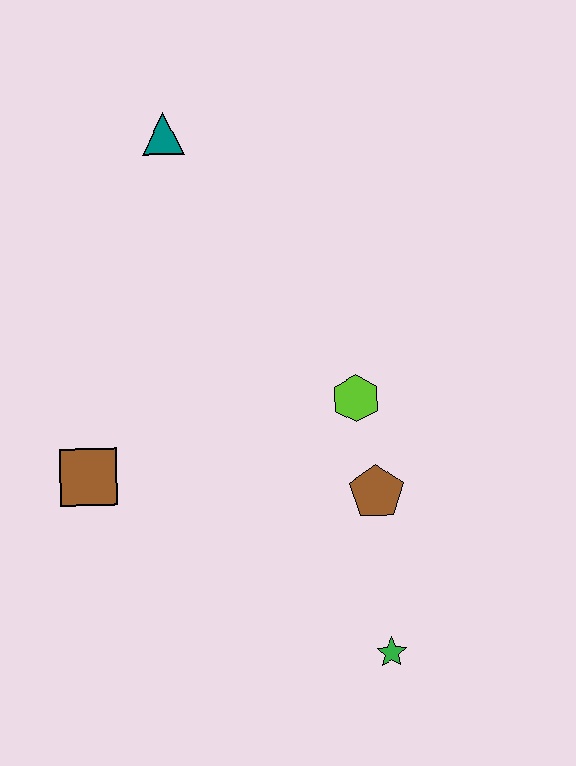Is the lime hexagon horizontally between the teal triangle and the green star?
Yes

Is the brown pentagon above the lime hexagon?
No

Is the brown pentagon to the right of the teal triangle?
Yes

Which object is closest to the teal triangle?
The lime hexagon is closest to the teal triangle.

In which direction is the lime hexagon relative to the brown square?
The lime hexagon is to the right of the brown square.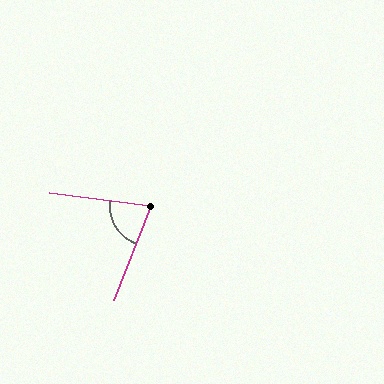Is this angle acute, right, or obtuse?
It is acute.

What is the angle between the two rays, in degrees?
Approximately 76 degrees.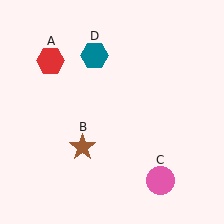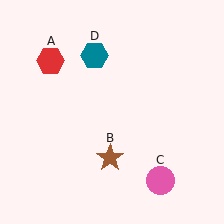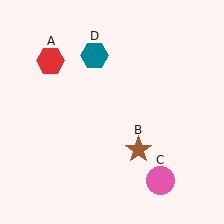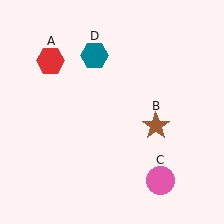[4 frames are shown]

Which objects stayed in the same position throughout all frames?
Red hexagon (object A) and pink circle (object C) and teal hexagon (object D) remained stationary.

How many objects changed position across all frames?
1 object changed position: brown star (object B).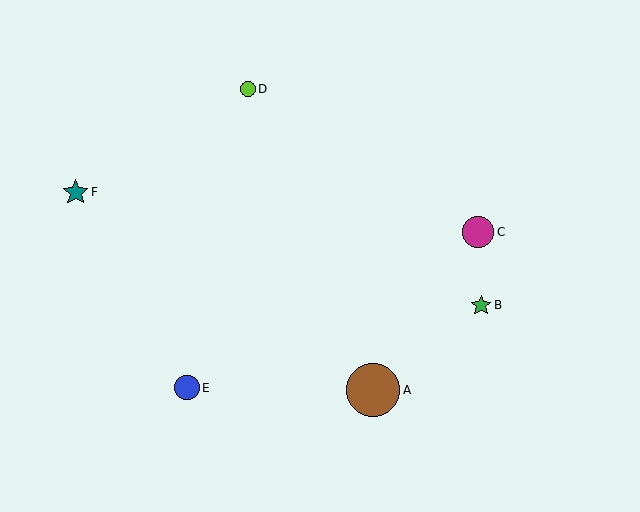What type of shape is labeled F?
Shape F is a teal star.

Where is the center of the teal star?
The center of the teal star is at (76, 192).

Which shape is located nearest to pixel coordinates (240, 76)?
The lime circle (labeled D) at (248, 89) is nearest to that location.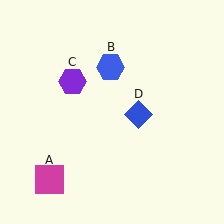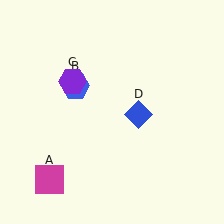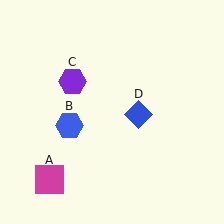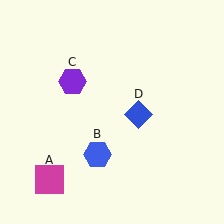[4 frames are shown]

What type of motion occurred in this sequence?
The blue hexagon (object B) rotated counterclockwise around the center of the scene.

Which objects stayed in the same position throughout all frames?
Magenta square (object A) and purple hexagon (object C) and blue diamond (object D) remained stationary.